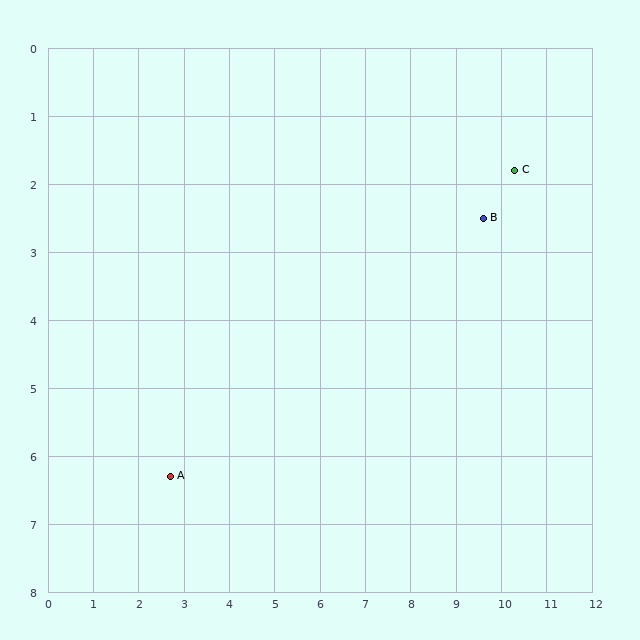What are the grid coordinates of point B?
Point B is at approximately (9.6, 2.5).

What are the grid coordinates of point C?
Point C is at approximately (10.3, 1.8).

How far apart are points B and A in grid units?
Points B and A are about 7.9 grid units apart.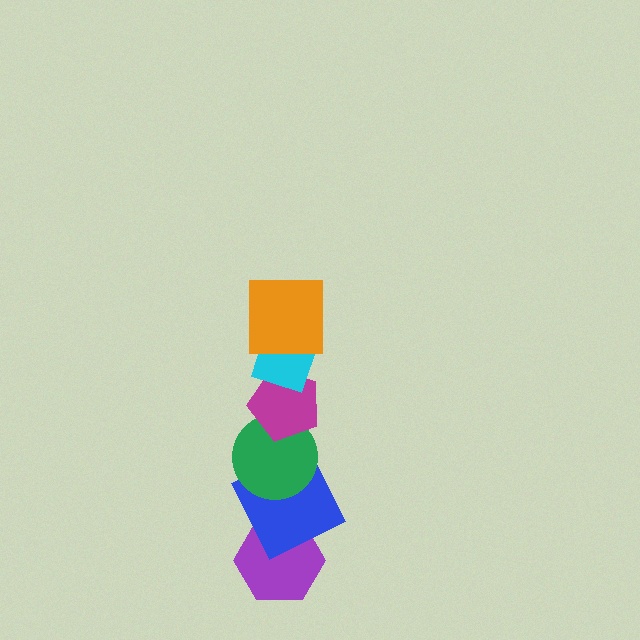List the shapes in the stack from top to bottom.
From top to bottom: the orange square, the cyan diamond, the magenta pentagon, the green circle, the blue square, the purple hexagon.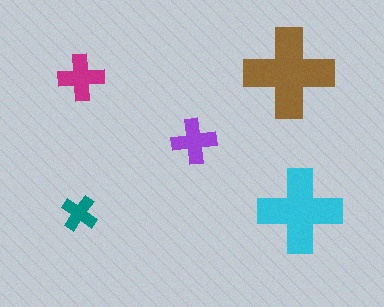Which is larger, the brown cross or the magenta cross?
The brown one.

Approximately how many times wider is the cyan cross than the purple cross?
About 2 times wider.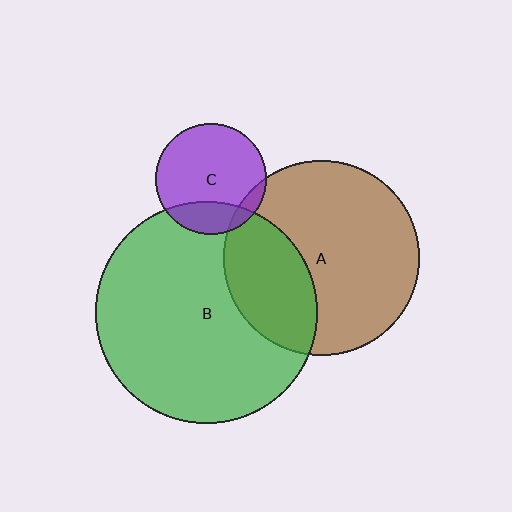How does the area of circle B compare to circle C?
Approximately 4.0 times.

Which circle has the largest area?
Circle B (green).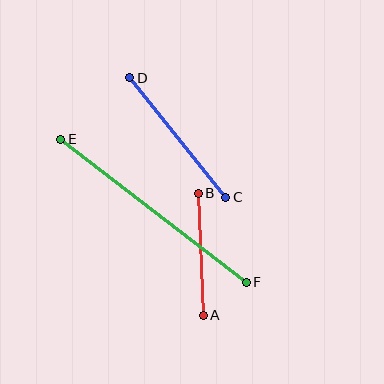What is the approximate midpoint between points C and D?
The midpoint is at approximately (178, 138) pixels.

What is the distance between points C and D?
The distance is approximately 153 pixels.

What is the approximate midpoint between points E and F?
The midpoint is at approximately (153, 211) pixels.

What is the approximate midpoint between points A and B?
The midpoint is at approximately (201, 254) pixels.